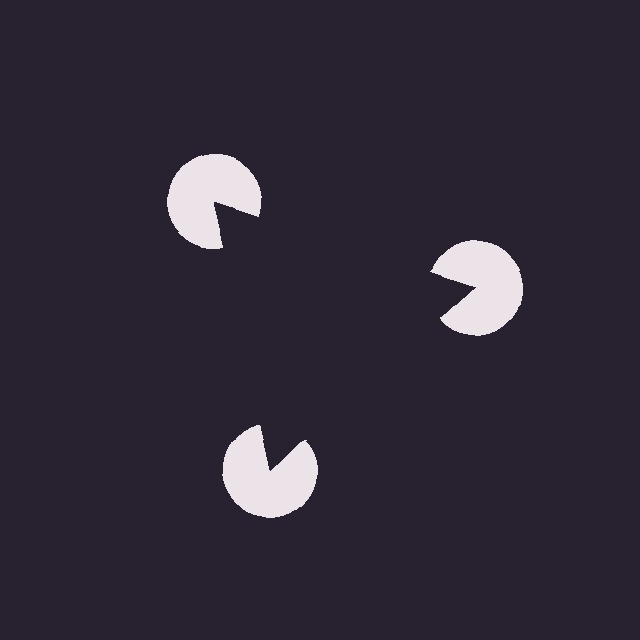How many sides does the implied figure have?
3 sides.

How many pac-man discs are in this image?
There are 3 — one at each vertex of the illusory triangle.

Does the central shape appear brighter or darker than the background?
It typically appears slightly darker than the background, even though no actual brightness change is drawn.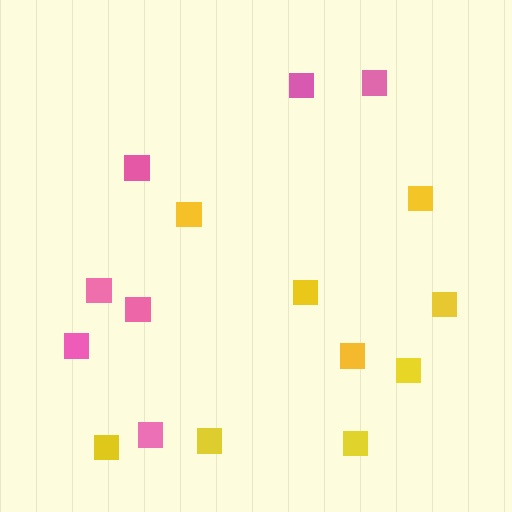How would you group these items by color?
There are 2 groups: one group of yellow squares (9) and one group of pink squares (7).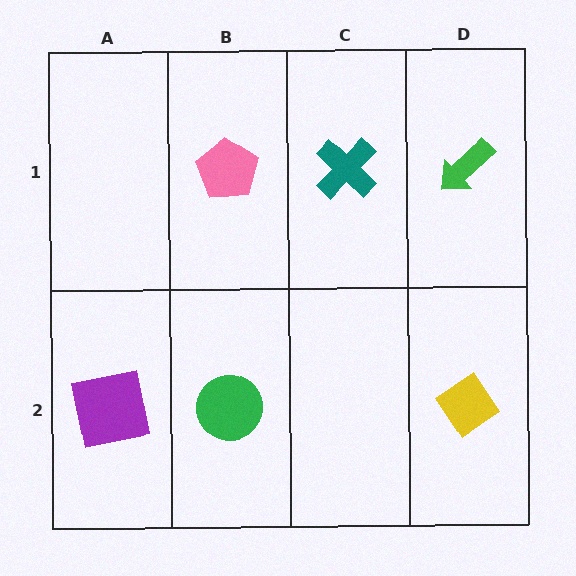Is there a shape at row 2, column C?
No, that cell is empty.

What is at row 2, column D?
A yellow diamond.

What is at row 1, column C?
A teal cross.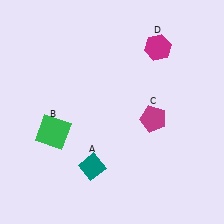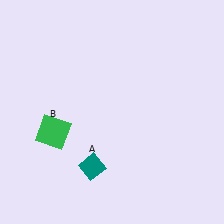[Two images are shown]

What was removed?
The magenta pentagon (C), the magenta hexagon (D) were removed in Image 2.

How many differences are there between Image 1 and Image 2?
There are 2 differences between the two images.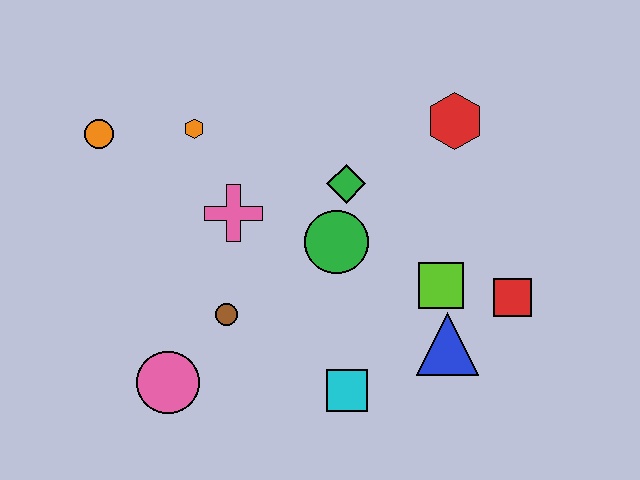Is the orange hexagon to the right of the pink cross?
No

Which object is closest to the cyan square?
The blue triangle is closest to the cyan square.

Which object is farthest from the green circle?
The orange circle is farthest from the green circle.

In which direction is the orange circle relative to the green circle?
The orange circle is to the left of the green circle.